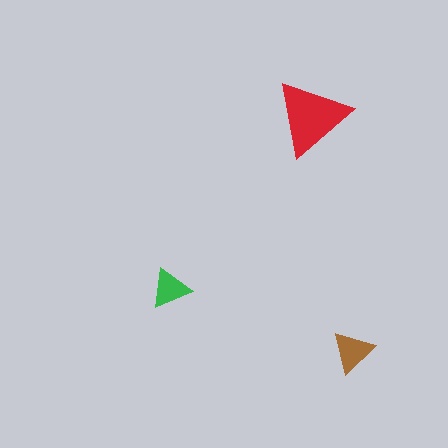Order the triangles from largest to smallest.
the red one, the brown one, the green one.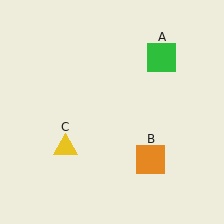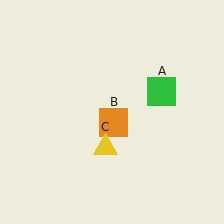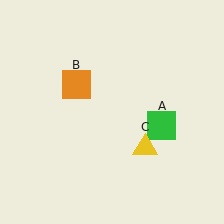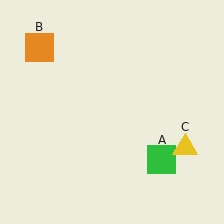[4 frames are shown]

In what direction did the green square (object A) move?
The green square (object A) moved down.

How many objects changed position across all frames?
3 objects changed position: green square (object A), orange square (object B), yellow triangle (object C).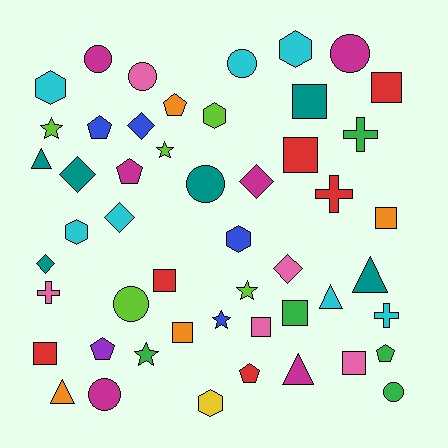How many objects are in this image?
There are 50 objects.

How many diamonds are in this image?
There are 6 diamonds.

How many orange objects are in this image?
There are 4 orange objects.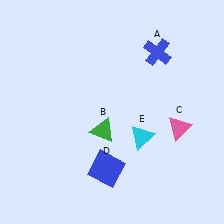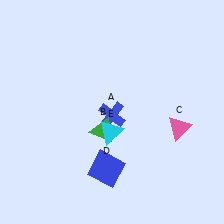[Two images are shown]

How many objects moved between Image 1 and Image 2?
2 objects moved between the two images.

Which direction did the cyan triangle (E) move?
The cyan triangle (E) moved left.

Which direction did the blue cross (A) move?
The blue cross (A) moved down.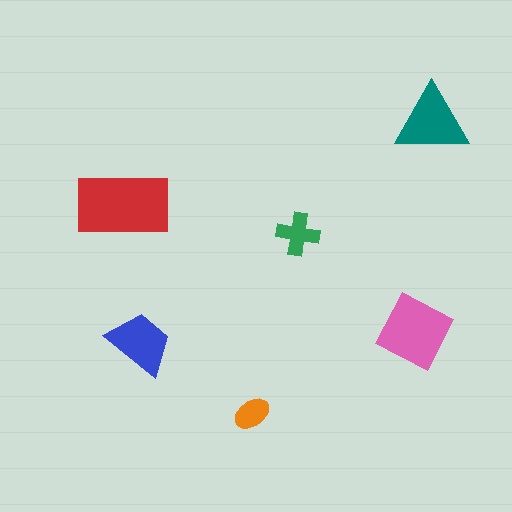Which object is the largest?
The red rectangle.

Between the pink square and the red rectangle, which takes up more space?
The red rectangle.